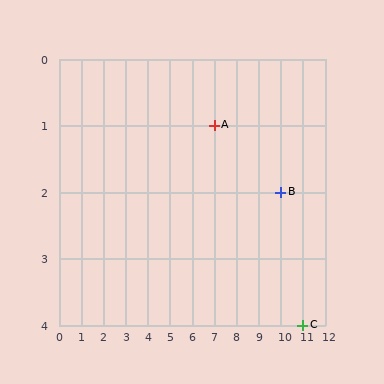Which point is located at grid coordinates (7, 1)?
Point A is at (7, 1).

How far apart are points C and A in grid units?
Points C and A are 4 columns and 3 rows apart (about 5.0 grid units diagonally).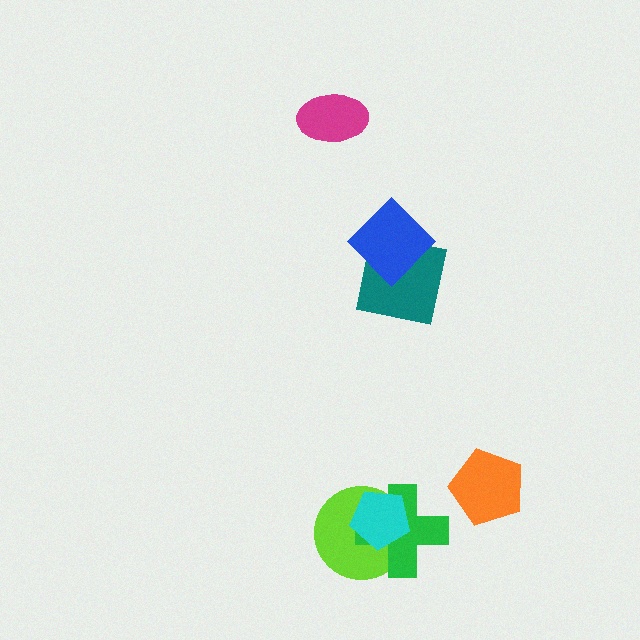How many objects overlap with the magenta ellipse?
0 objects overlap with the magenta ellipse.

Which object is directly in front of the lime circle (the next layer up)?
The green cross is directly in front of the lime circle.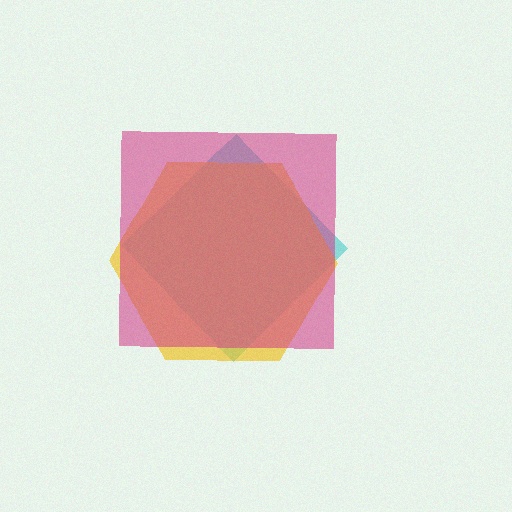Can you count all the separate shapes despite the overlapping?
Yes, there are 3 separate shapes.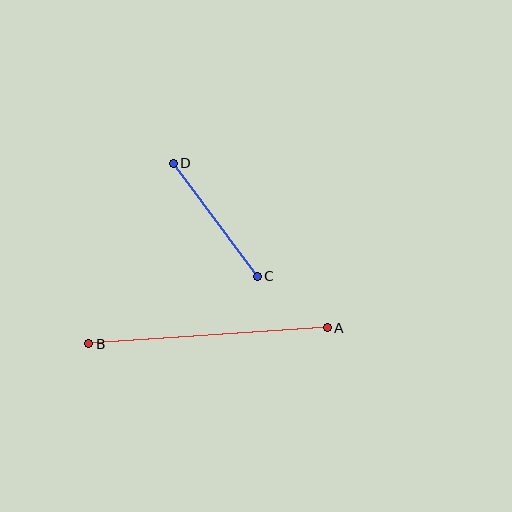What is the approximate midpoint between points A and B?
The midpoint is at approximately (208, 336) pixels.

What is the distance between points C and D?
The distance is approximately 141 pixels.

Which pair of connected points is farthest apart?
Points A and B are farthest apart.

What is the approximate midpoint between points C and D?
The midpoint is at approximately (215, 220) pixels.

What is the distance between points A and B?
The distance is approximately 239 pixels.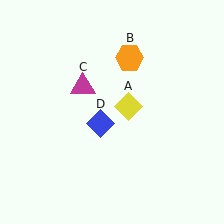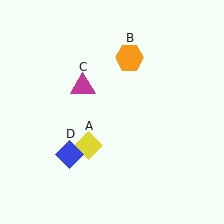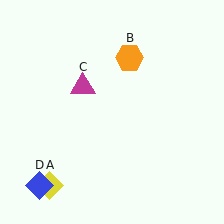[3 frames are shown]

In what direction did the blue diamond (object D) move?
The blue diamond (object D) moved down and to the left.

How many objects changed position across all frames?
2 objects changed position: yellow diamond (object A), blue diamond (object D).